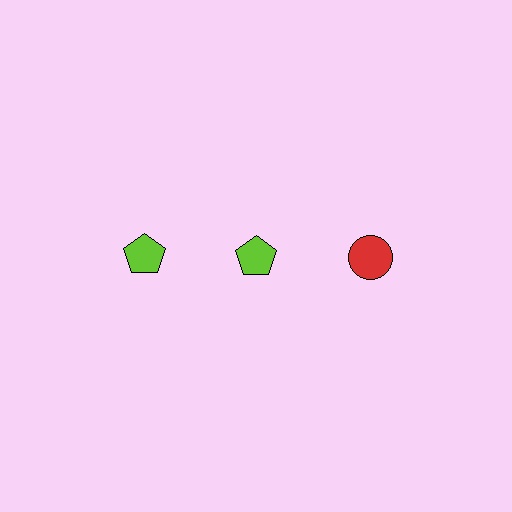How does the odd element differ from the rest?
It differs in both color (red instead of lime) and shape (circle instead of pentagon).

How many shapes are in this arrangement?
There are 3 shapes arranged in a grid pattern.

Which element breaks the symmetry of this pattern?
The red circle in the top row, center column breaks the symmetry. All other shapes are lime pentagons.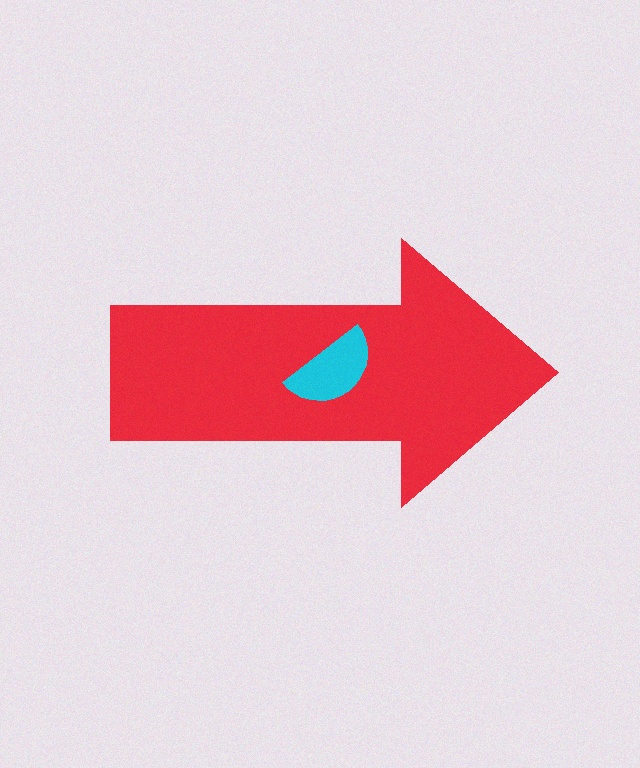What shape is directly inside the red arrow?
The cyan semicircle.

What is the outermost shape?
The red arrow.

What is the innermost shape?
The cyan semicircle.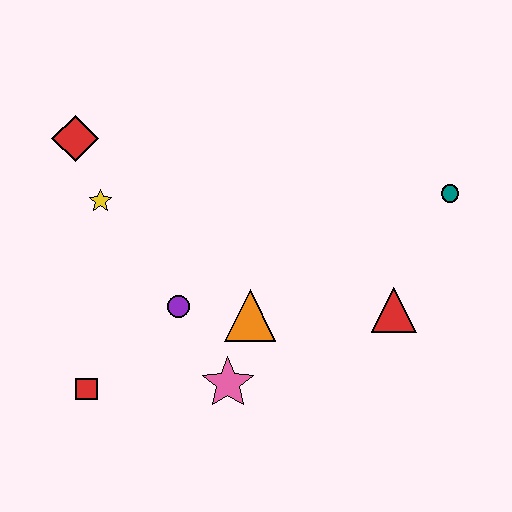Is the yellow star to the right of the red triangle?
No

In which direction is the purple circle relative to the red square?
The purple circle is to the right of the red square.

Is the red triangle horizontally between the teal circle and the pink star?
Yes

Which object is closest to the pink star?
The orange triangle is closest to the pink star.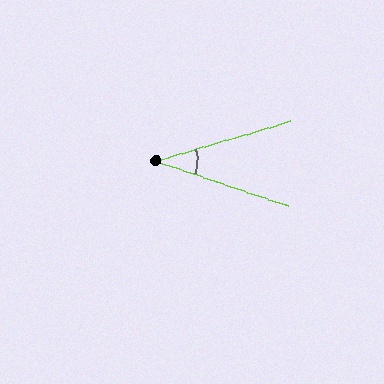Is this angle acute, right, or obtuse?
It is acute.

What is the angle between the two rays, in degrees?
Approximately 35 degrees.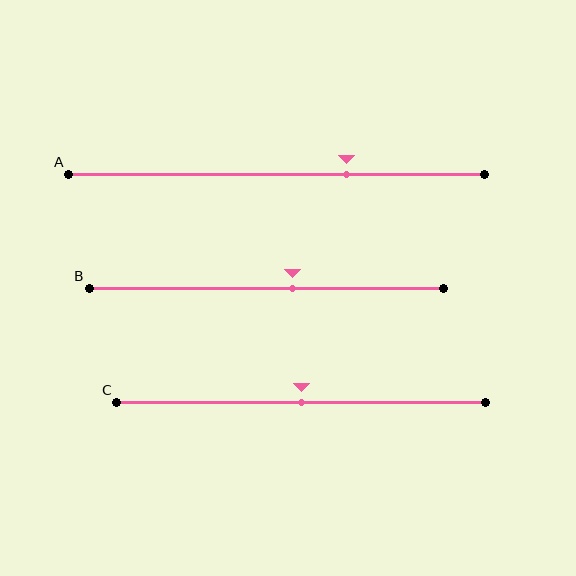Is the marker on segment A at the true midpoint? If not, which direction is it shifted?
No, the marker on segment A is shifted to the right by about 17% of the segment length.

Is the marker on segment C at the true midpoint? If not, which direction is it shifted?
Yes, the marker on segment C is at the true midpoint.